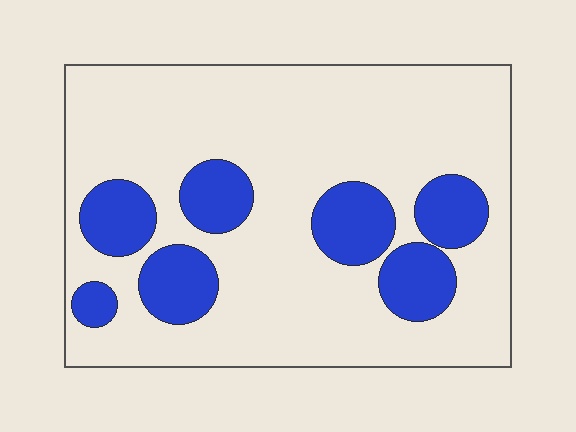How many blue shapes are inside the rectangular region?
7.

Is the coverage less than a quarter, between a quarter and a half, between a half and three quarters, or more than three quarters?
Less than a quarter.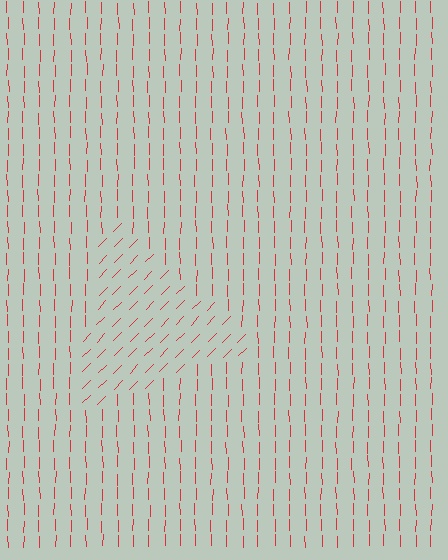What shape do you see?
I see a triangle.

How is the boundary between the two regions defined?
The boundary is defined purely by a change in line orientation (approximately 45 degrees difference). All lines are the same color and thickness.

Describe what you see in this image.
The image is filled with small red line segments. A triangle region in the image has lines oriented differently from the surrounding lines, creating a visible texture boundary.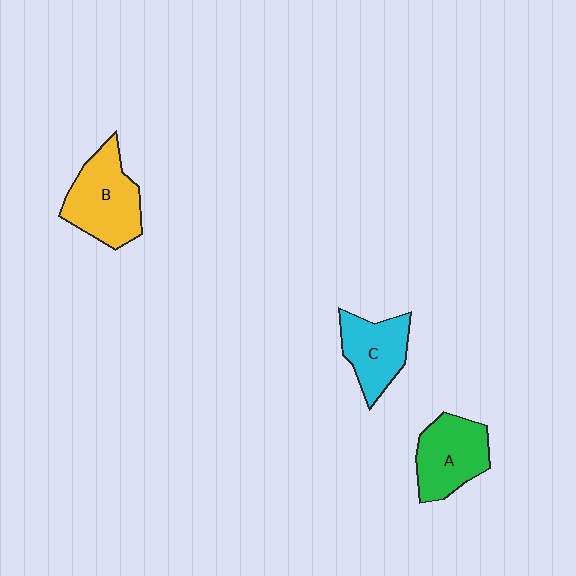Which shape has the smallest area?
Shape C (cyan).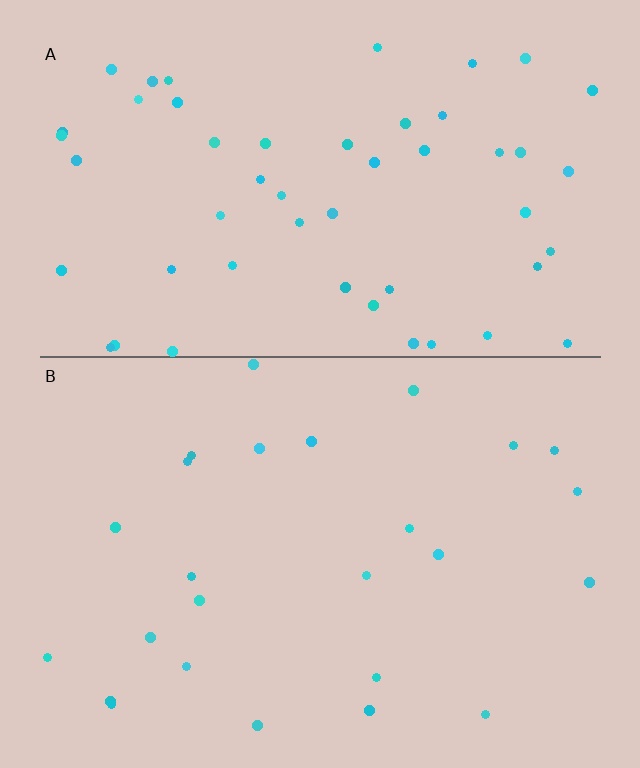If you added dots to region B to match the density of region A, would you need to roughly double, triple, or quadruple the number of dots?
Approximately double.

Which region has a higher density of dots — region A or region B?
A (the top).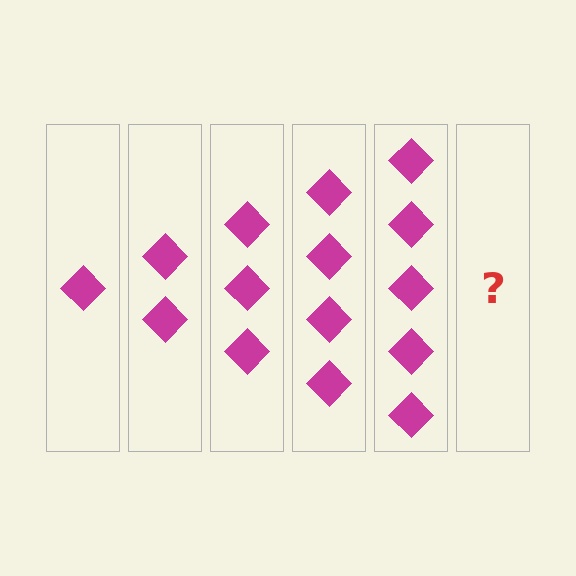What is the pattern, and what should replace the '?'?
The pattern is that each step adds one more diamond. The '?' should be 6 diamonds.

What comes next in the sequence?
The next element should be 6 diamonds.